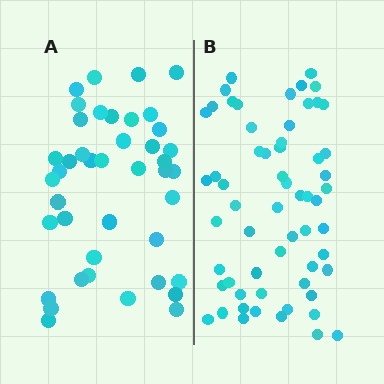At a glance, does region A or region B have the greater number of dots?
Region B (the right region) has more dots.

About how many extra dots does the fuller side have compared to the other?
Region B has approximately 20 more dots than region A.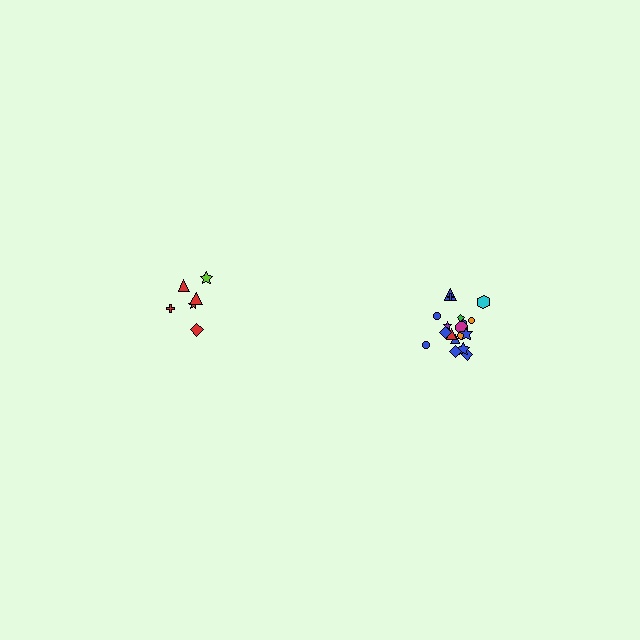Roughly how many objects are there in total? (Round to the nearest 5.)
Roughly 25 objects in total.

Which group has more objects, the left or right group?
The right group.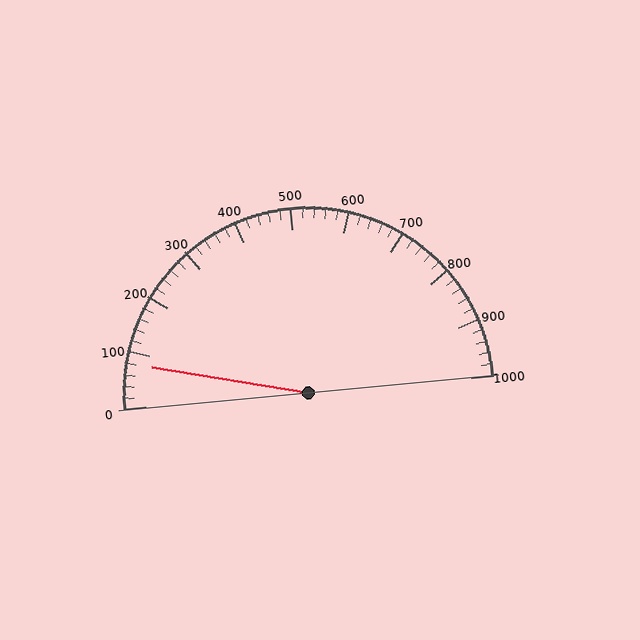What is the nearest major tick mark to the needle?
The nearest major tick mark is 100.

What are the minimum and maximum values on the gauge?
The gauge ranges from 0 to 1000.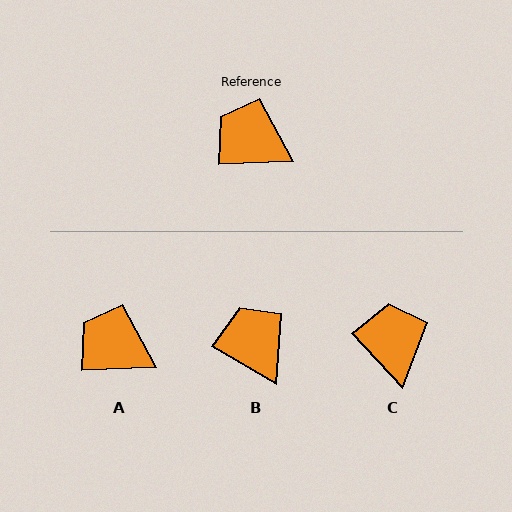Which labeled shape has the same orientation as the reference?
A.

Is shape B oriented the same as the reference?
No, it is off by about 33 degrees.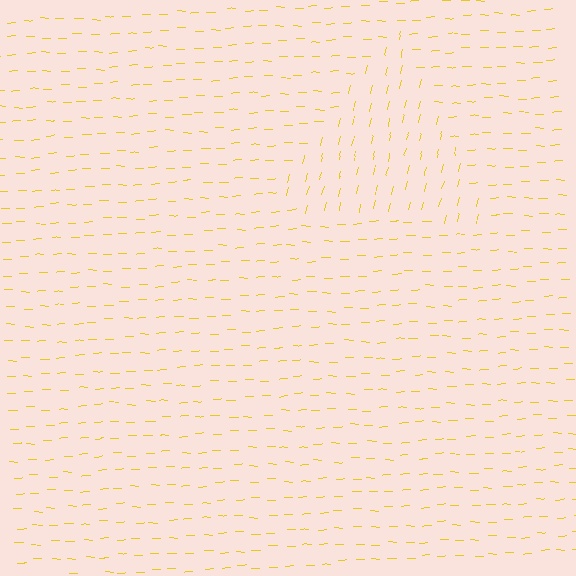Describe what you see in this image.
The image is filled with small yellow line segments. A triangle region in the image has lines oriented differently from the surrounding lines, creating a visible texture boundary.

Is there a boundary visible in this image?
Yes, there is a texture boundary formed by a change in line orientation.